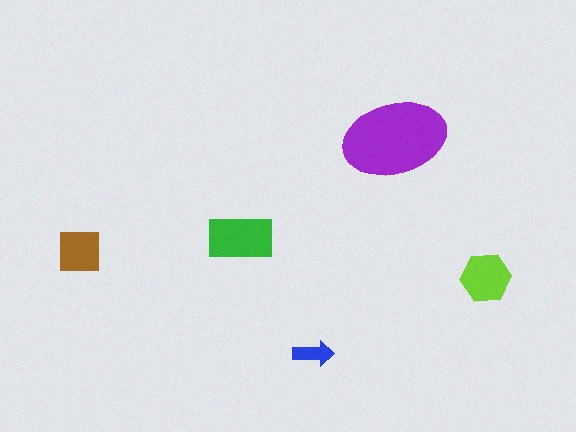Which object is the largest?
The purple ellipse.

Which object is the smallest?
The blue arrow.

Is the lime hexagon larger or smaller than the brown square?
Larger.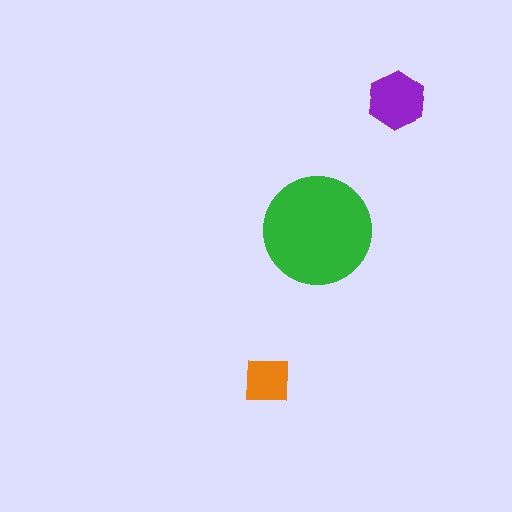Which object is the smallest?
The orange square.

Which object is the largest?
The green circle.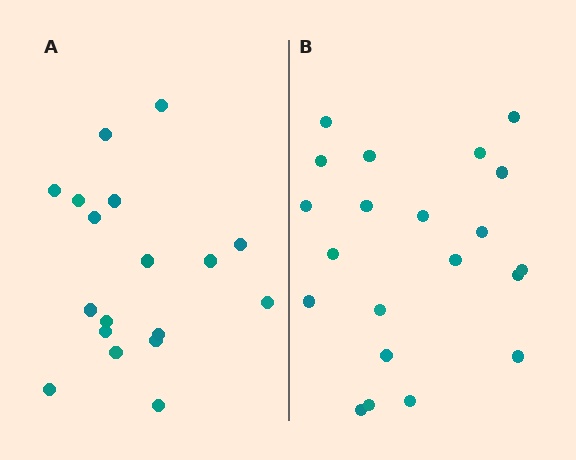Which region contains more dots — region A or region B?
Region B (the right region) has more dots.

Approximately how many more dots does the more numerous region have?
Region B has just a few more — roughly 2 or 3 more dots than region A.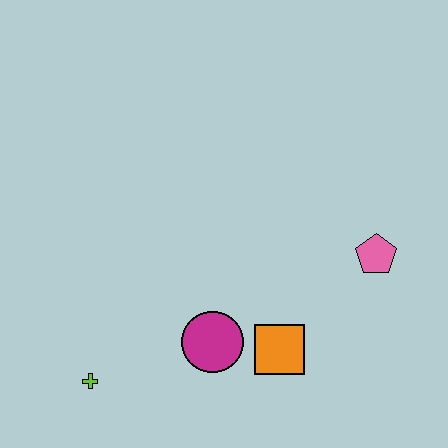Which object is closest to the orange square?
The magenta circle is closest to the orange square.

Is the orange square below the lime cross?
No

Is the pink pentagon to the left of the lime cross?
No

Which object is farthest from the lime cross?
The pink pentagon is farthest from the lime cross.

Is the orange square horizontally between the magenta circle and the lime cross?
No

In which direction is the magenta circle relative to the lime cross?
The magenta circle is to the right of the lime cross.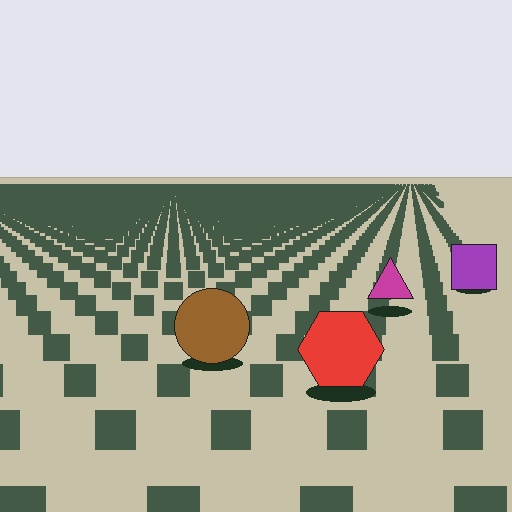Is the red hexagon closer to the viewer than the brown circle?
Yes. The red hexagon is closer — you can tell from the texture gradient: the ground texture is coarser near it.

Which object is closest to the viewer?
The red hexagon is closest. The texture marks near it are larger and more spread out.